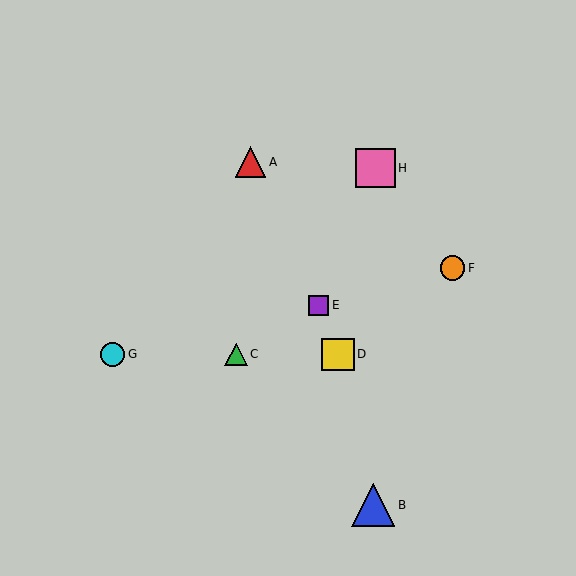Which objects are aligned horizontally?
Objects C, D, G are aligned horizontally.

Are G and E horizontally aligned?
No, G is at y≈354 and E is at y≈305.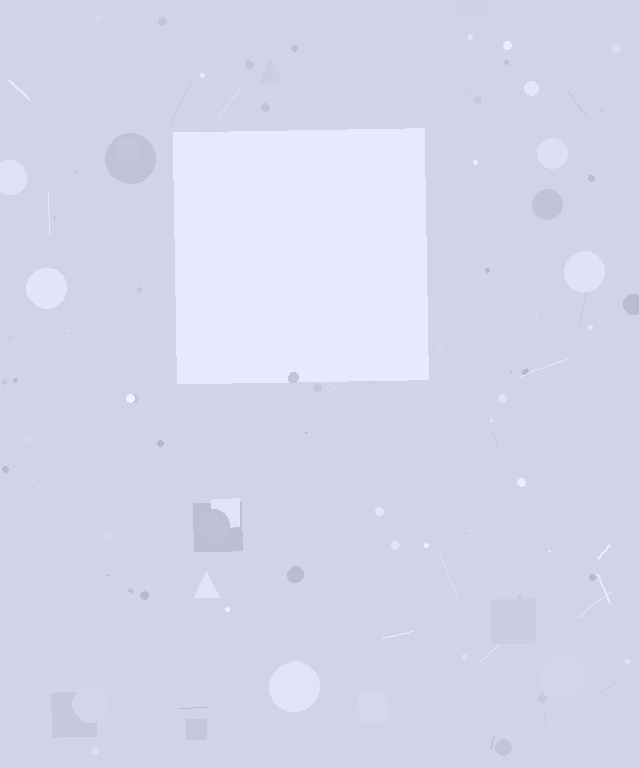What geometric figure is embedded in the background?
A square is embedded in the background.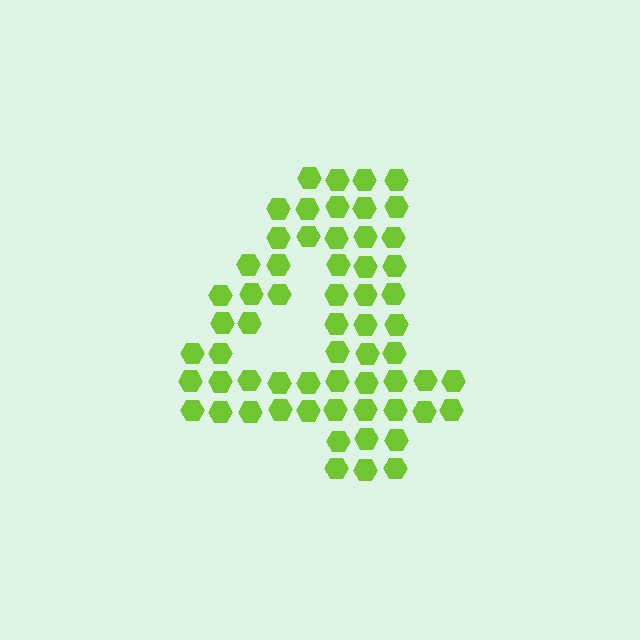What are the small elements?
The small elements are hexagons.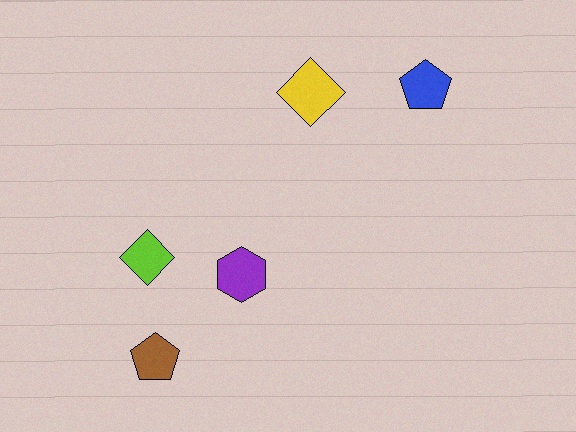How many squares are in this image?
There are no squares.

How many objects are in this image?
There are 5 objects.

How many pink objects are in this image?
There are no pink objects.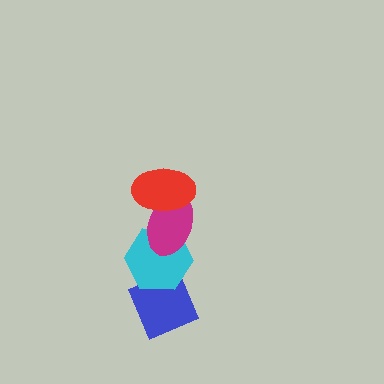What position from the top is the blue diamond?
The blue diamond is 4th from the top.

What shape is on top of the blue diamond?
The cyan hexagon is on top of the blue diamond.